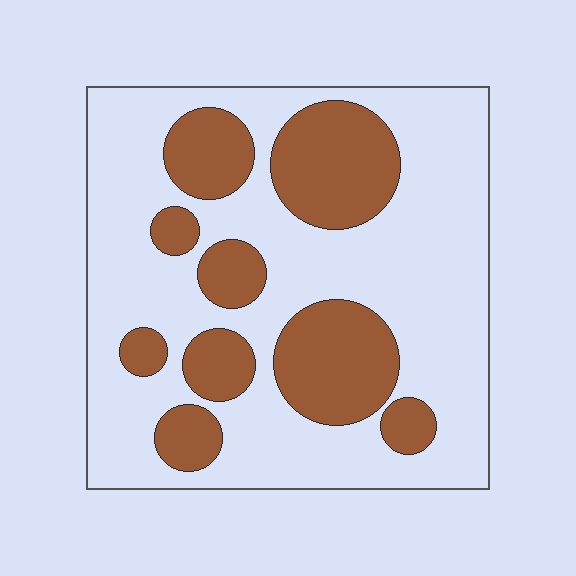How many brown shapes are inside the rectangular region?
9.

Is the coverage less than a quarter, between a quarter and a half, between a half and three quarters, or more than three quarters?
Between a quarter and a half.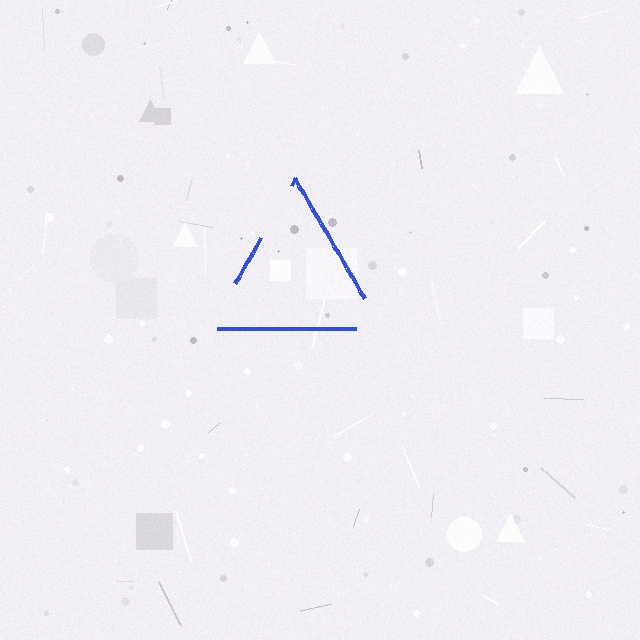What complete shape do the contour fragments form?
The contour fragments form a triangle.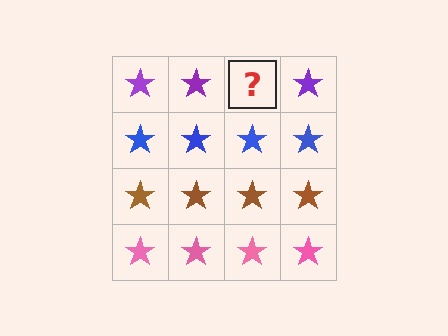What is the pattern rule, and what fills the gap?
The rule is that each row has a consistent color. The gap should be filled with a purple star.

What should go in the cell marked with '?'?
The missing cell should contain a purple star.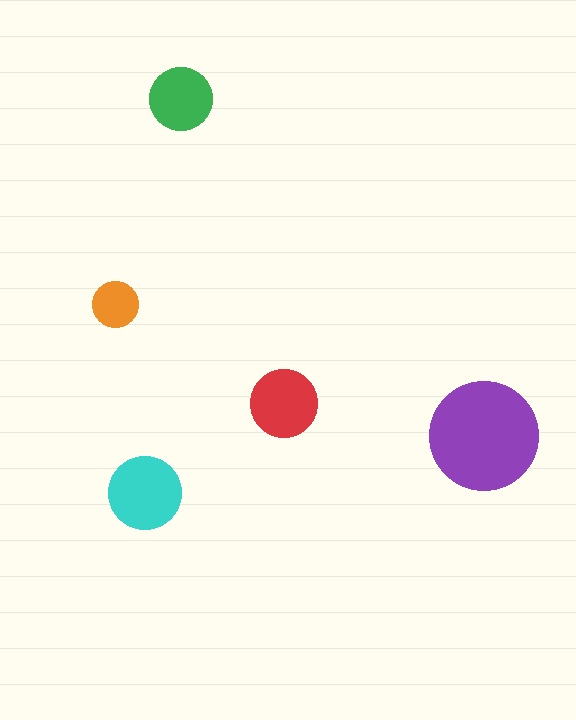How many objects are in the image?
There are 5 objects in the image.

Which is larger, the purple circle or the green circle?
The purple one.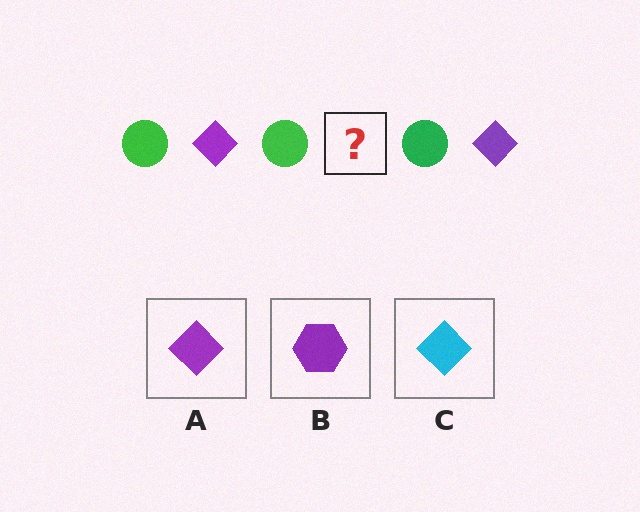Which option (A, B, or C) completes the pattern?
A.